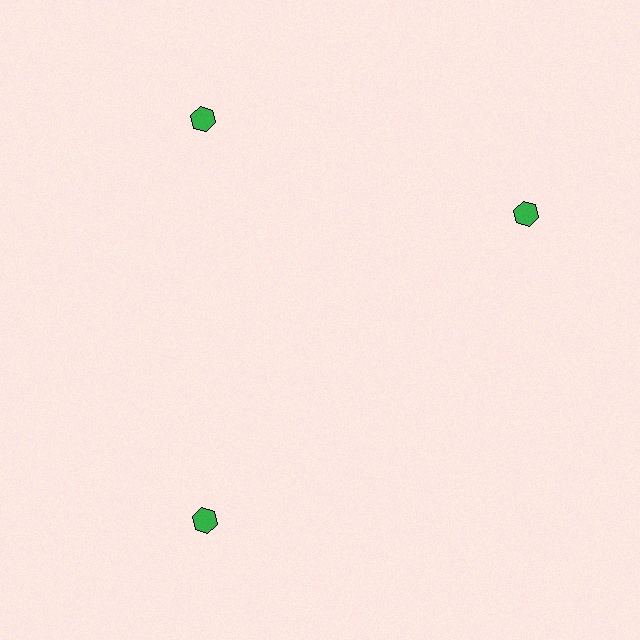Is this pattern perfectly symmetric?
No. The 3 green hexagons are arranged in a ring, but one element near the 3 o'clock position is rotated out of alignment along the ring, breaking the 3-fold rotational symmetry.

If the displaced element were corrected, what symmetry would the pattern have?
It would have 3-fold rotational symmetry — the pattern would map onto itself every 120 degrees.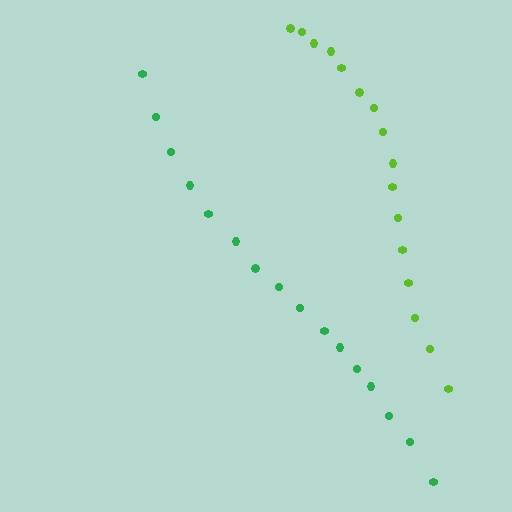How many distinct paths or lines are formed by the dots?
There are 2 distinct paths.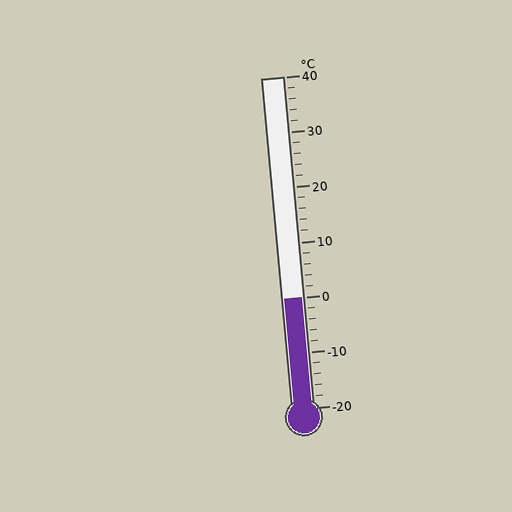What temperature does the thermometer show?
The thermometer shows approximately 0°C.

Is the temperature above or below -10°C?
The temperature is above -10°C.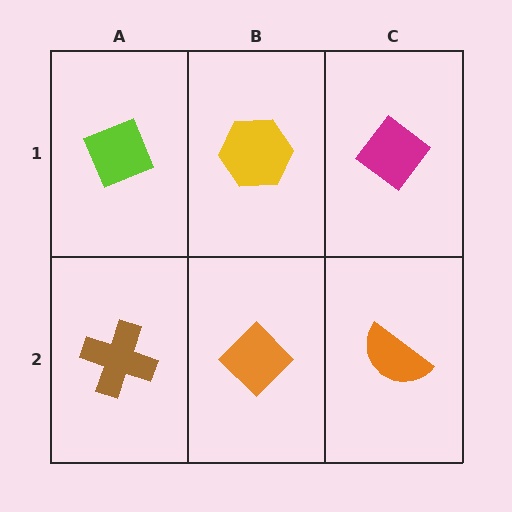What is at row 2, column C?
An orange semicircle.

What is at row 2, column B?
An orange diamond.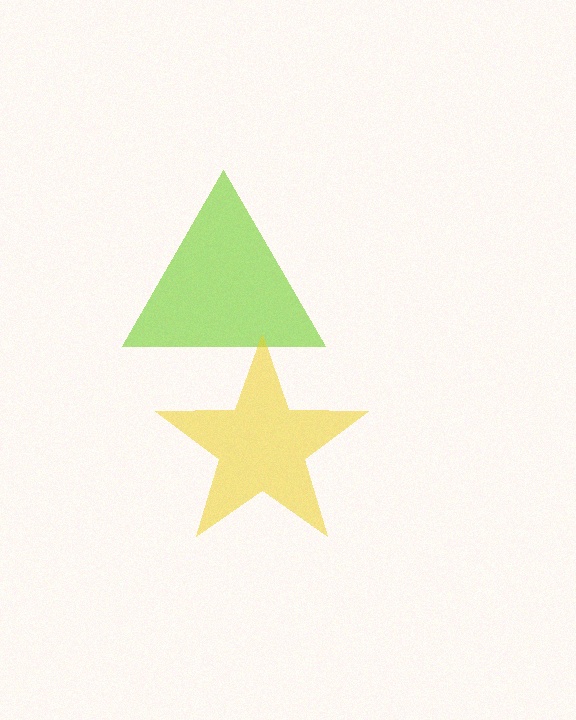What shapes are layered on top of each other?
The layered shapes are: a lime triangle, a yellow star.